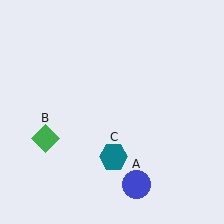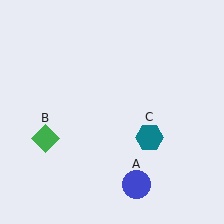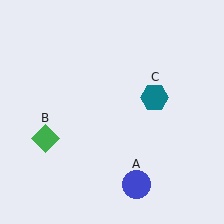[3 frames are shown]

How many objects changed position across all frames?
1 object changed position: teal hexagon (object C).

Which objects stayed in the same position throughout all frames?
Blue circle (object A) and green diamond (object B) remained stationary.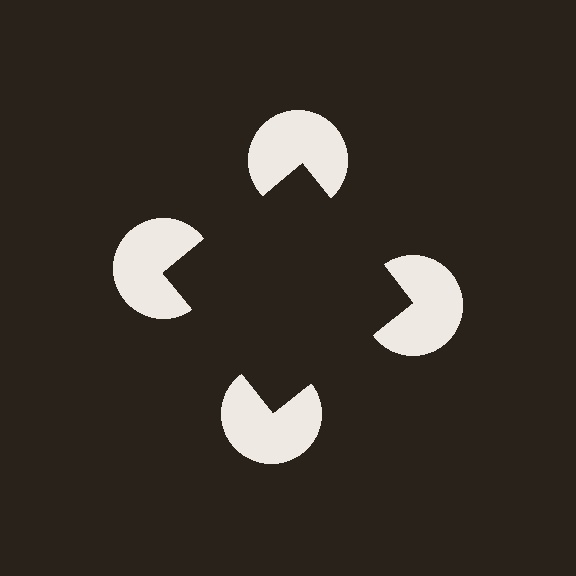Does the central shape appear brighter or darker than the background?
It typically appears slightly darker than the background, even though no actual brightness change is drawn.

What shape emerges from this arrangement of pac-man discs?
An illusory square — its edges are inferred from the aligned wedge cuts in the pac-man discs, not physically drawn.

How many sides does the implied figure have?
4 sides.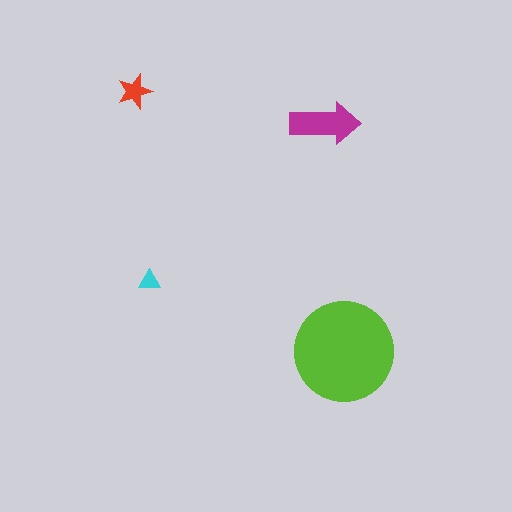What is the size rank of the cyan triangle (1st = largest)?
4th.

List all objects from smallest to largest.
The cyan triangle, the red star, the magenta arrow, the lime circle.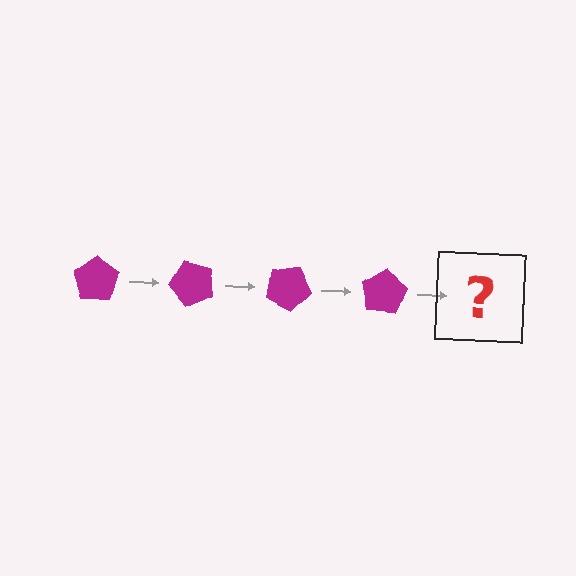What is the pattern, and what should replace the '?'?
The pattern is that the pentagon rotates 50 degrees each step. The '?' should be a magenta pentagon rotated 200 degrees.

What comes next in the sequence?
The next element should be a magenta pentagon rotated 200 degrees.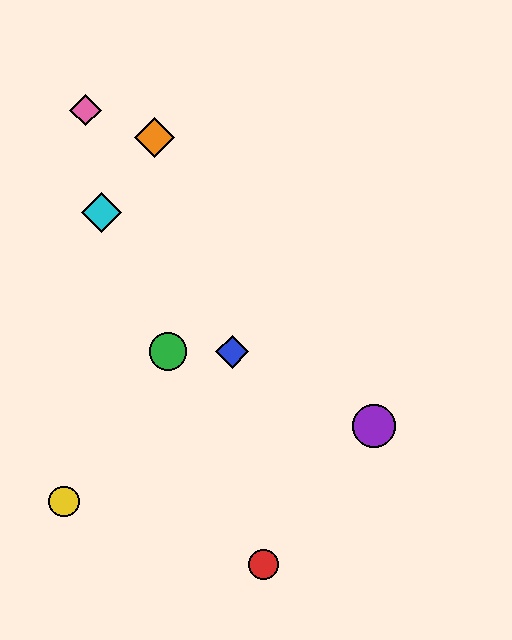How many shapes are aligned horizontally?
2 shapes (the blue diamond, the green circle) are aligned horizontally.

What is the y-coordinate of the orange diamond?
The orange diamond is at y≈138.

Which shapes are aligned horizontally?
The blue diamond, the green circle are aligned horizontally.